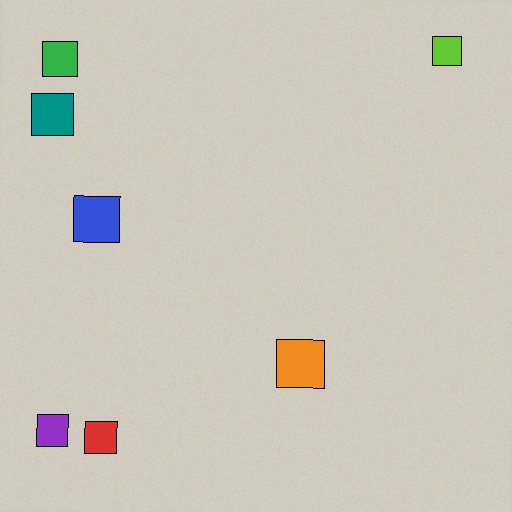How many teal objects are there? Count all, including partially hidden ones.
There is 1 teal object.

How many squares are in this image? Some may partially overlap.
There are 7 squares.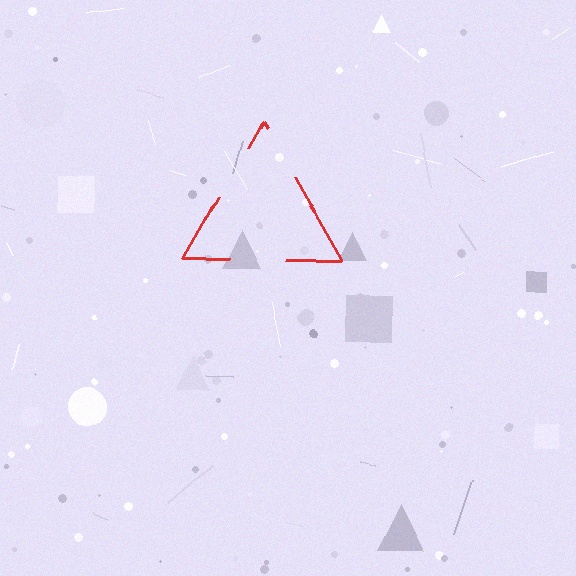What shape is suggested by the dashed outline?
The dashed outline suggests a triangle.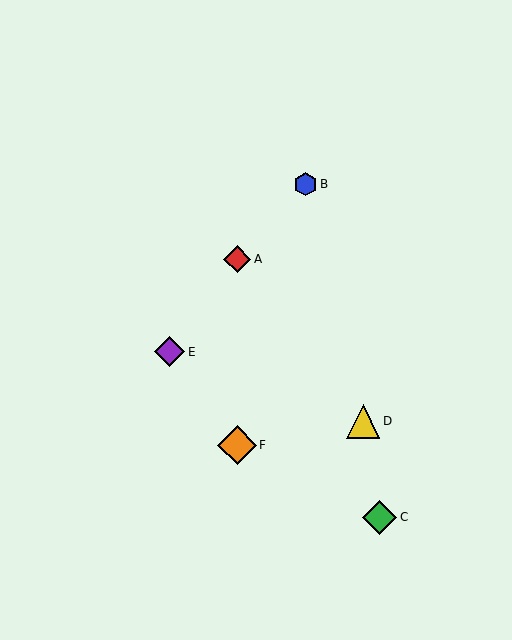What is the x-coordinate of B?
Object B is at x≈305.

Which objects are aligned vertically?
Objects A, F are aligned vertically.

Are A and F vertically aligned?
Yes, both are at x≈237.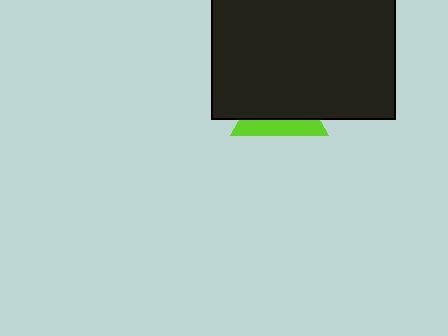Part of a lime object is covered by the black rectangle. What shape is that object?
It is a triangle.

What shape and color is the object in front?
The object in front is a black rectangle.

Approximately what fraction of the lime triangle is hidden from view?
Roughly 66% of the lime triangle is hidden behind the black rectangle.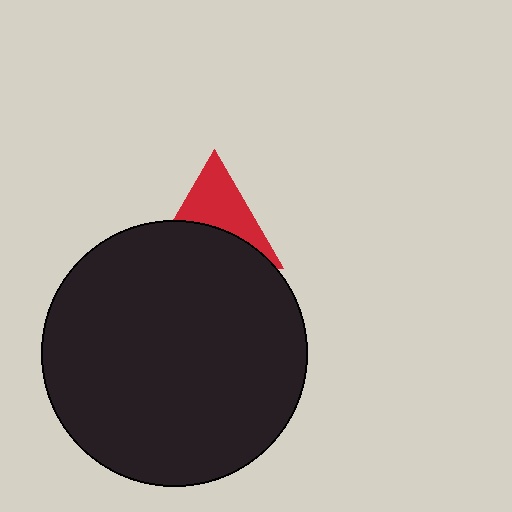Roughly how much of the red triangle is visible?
About half of it is visible (roughly 49%).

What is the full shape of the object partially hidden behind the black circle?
The partially hidden object is a red triangle.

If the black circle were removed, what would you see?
You would see the complete red triangle.